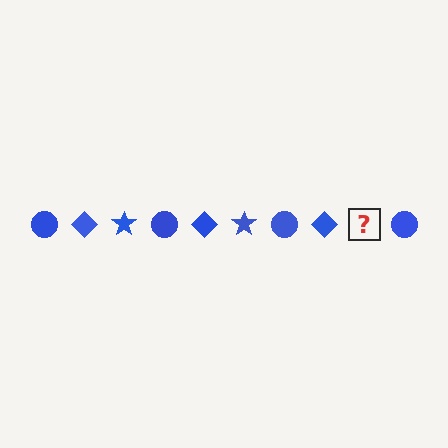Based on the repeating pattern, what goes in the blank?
The blank should be a blue star.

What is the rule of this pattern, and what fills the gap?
The rule is that the pattern cycles through circle, diamond, star shapes in blue. The gap should be filled with a blue star.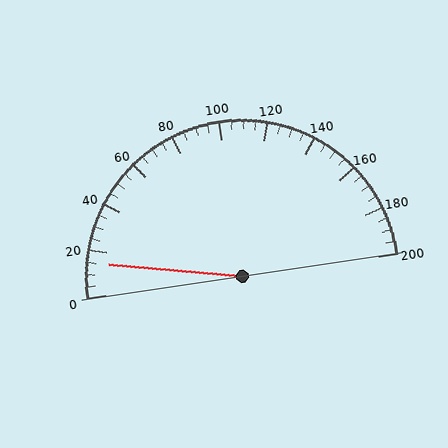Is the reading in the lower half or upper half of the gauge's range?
The reading is in the lower half of the range (0 to 200).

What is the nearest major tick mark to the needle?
The nearest major tick mark is 20.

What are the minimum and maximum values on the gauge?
The gauge ranges from 0 to 200.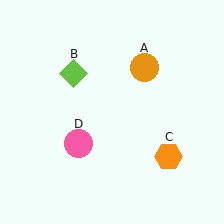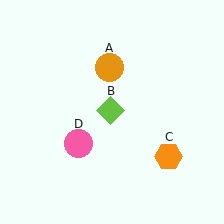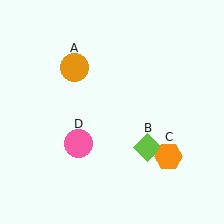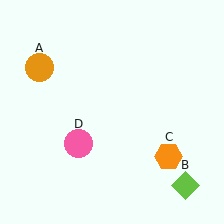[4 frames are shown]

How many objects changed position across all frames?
2 objects changed position: orange circle (object A), lime diamond (object B).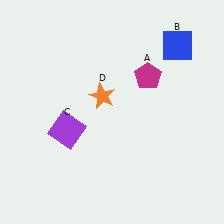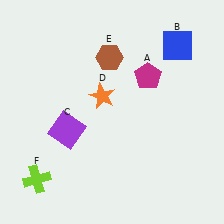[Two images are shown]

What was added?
A brown hexagon (E), a lime cross (F) were added in Image 2.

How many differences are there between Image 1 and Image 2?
There are 2 differences between the two images.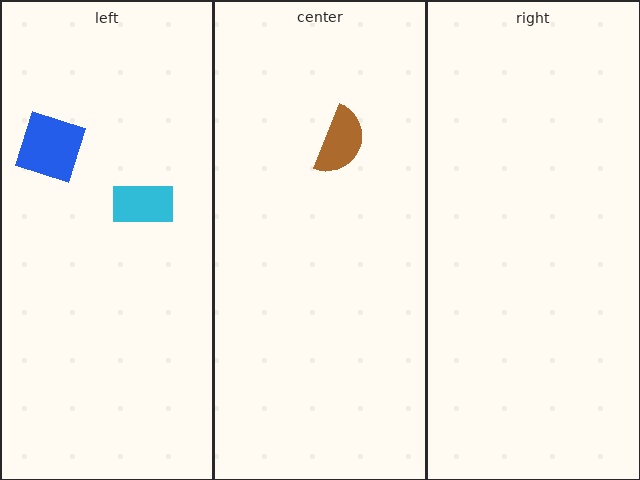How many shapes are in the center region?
1.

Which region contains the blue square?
The left region.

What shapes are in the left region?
The blue square, the cyan rectangle.